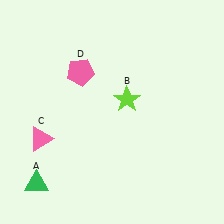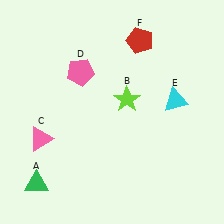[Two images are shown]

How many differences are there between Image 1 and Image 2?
There are 2 differences between the two images.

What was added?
A cyan triangle (E), a red pentagon (F) were added in Image 2.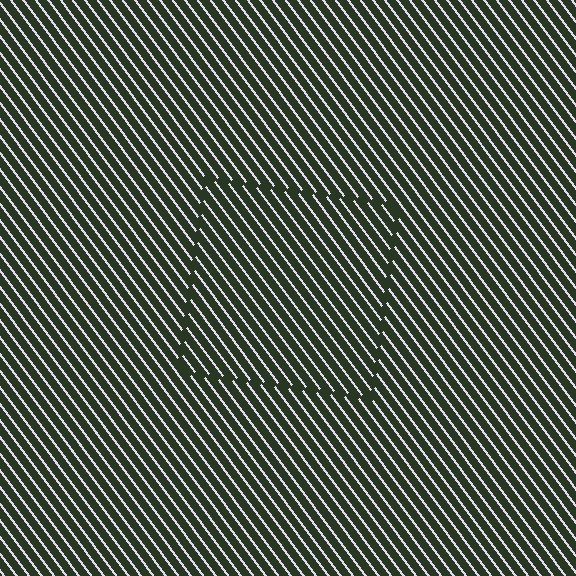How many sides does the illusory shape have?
4 sides — the line-ends trace a square.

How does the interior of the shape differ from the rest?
The interior of the shape contains the same grating, shifted by half a period — the contour is defined by the phase discontinuity where line-ends from the inner and outer gratings abut.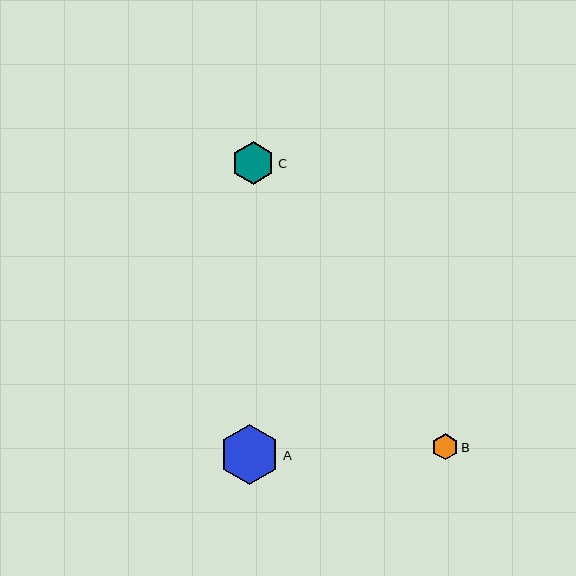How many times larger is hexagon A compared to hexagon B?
Hexagon A is approximately 2.3 times the size of hexagon B.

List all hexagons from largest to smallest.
From largest to smallest: A, C, B.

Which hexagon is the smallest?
Hexagon B is the smallest with a size of approximately 26 pixels.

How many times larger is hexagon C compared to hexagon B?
Hexagon C is approximately 1.6 times the size of hexagon B.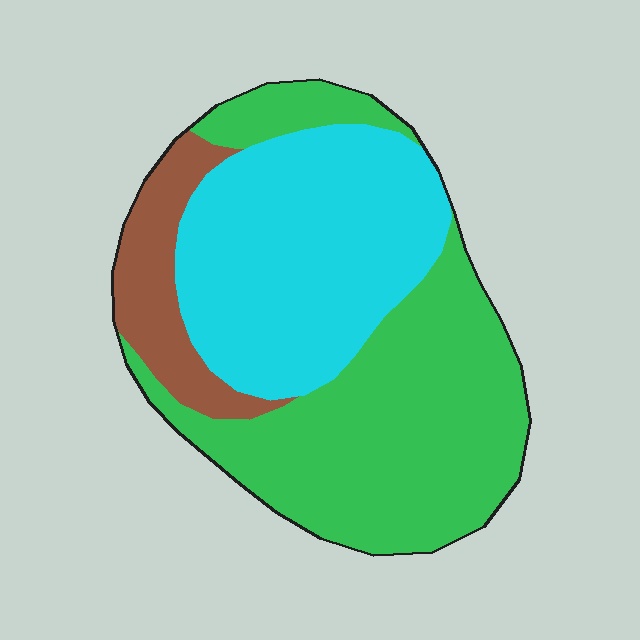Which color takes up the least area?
Brown, at roughly 10%.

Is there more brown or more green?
Green.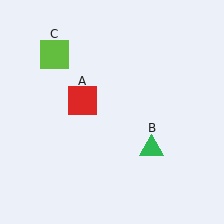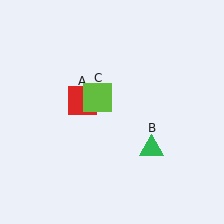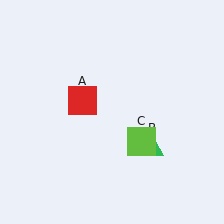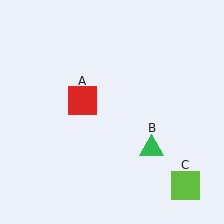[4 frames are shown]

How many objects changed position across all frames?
1 object changed position: lime square (object C).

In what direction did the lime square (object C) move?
The lime square (object C) moved down and to the right.